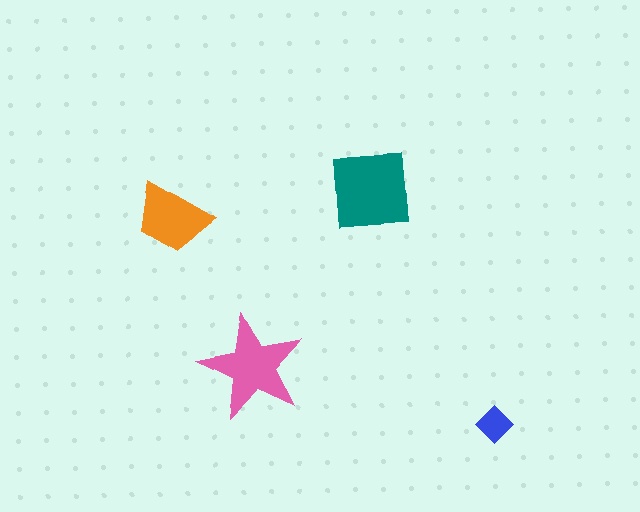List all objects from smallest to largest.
The blue diamond, the orange trapezoid, the pink star, the teal square.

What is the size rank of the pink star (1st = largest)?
2nd.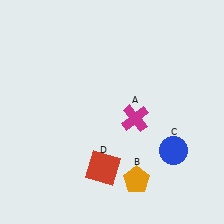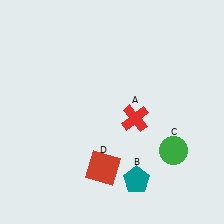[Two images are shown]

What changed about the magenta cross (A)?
In Image 1, A is magenta. In Image 2, it changed to red.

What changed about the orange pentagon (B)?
In Image 1, B is orange. In Image 2, it changed to teal.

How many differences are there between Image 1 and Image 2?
There are 3 differences between the two images.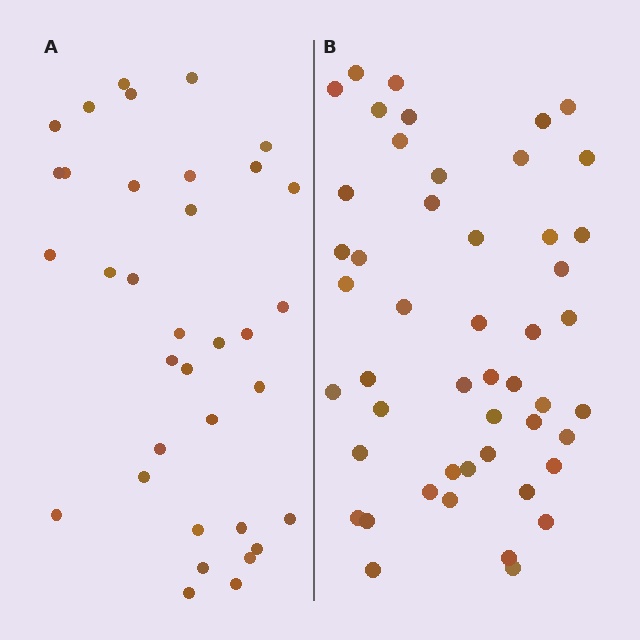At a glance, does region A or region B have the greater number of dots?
Region B (the right region) has more dots.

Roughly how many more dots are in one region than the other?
Region B has approximately 15 more dots than region A.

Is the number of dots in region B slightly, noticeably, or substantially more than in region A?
Region B has noticeably more, but not dramatically so. The ratio is roughly 1.4 to 1.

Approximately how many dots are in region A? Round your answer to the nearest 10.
About 40 dots. (The exact count is 35, which rounds to 40.)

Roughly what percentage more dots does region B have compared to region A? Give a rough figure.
About 40% more.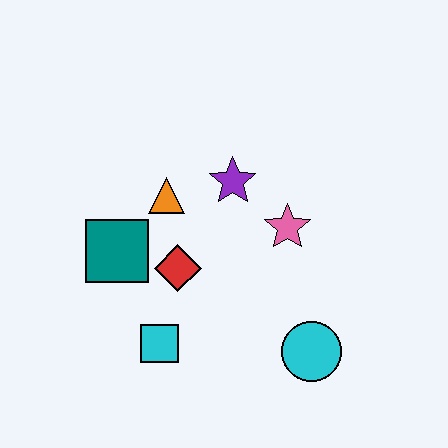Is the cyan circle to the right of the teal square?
Yes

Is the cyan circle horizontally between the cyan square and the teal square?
No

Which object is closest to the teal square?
The red diamond is closest to the teal square.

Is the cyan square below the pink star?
Yes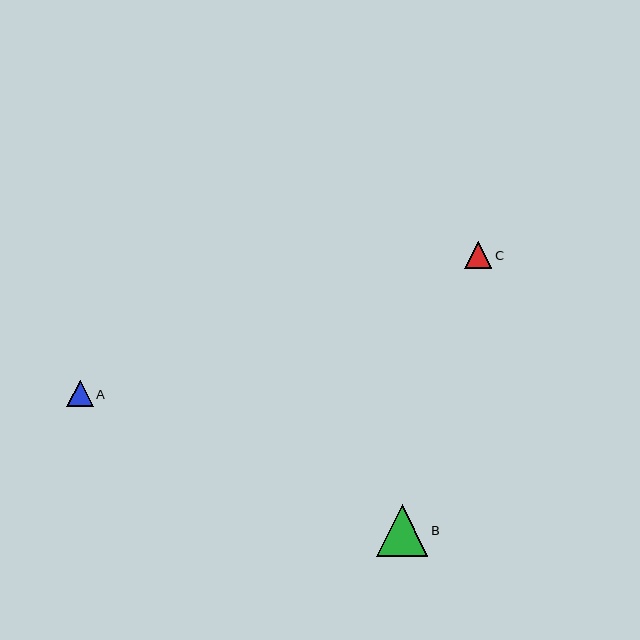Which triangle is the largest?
Triangle B is the largest with a size of approximately 52 pixels.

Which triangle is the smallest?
Triangle A is the smallest with a size of approximately 26 pixels.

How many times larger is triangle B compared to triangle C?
Triangle B is approximately 1.9 times the size of triangle C.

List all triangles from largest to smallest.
From largest to smallest: B, C, A.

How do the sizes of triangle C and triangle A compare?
Triangle C and triangle A are approximately the same size.